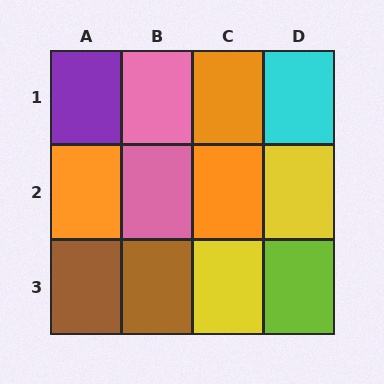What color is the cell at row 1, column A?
Purple.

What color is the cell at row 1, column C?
Orange.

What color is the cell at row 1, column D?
Cyan.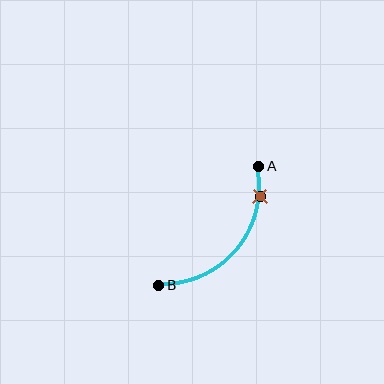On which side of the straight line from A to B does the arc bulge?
The arc bulges below and to the right of the straight line connecting A and B.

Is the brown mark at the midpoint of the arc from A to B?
No. The brown mark lies on the arc but is closer to endpoint A. The arc midpoint would be at the point on the curve equidistant along the arc from both A and B.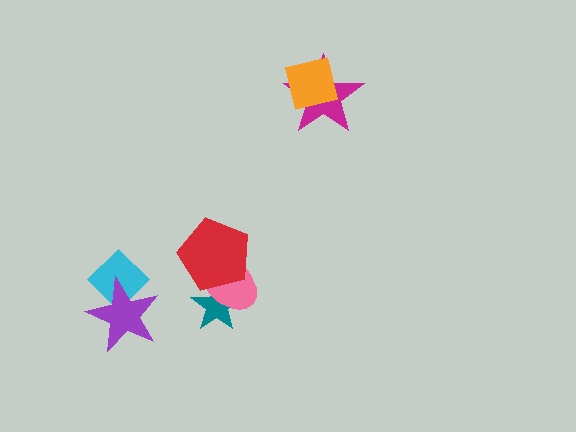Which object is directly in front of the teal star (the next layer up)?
The pink ellipse is directly in front of the teal star.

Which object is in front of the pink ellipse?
The red pentagon is in front of the pink ellipse.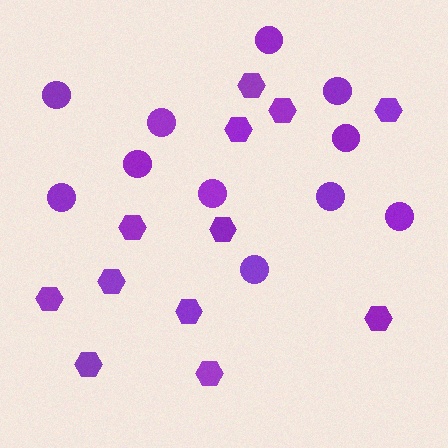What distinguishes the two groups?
There are 2 groups: one group of circles (11) and one group of hexagons (12).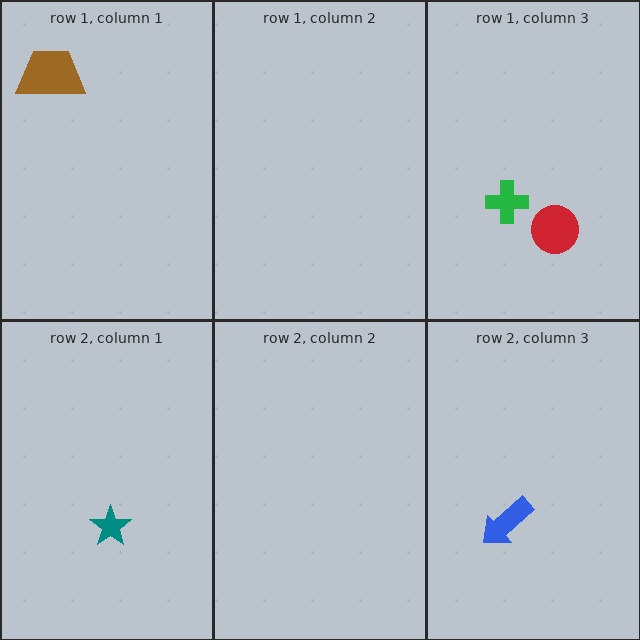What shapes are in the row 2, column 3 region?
The blue arrow.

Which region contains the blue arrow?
The row 2, column 3 region.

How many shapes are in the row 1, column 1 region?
1.